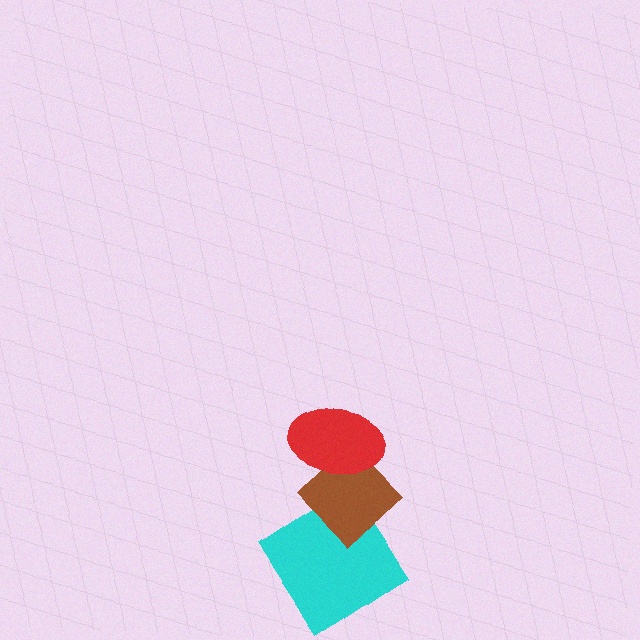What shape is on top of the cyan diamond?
The brown diamond is on top of the cyan diamond.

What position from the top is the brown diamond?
The brown diamond is 2nd from the top.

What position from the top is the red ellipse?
The red ellipse is 1st from the top.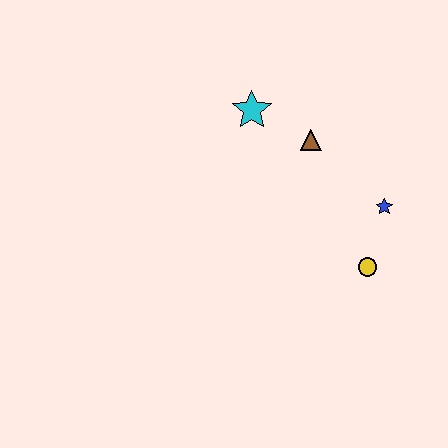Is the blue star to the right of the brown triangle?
Yes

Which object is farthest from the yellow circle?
The cyan star is farthest from the yellow circle.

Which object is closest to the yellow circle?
The blue star is closest to the yellow circle.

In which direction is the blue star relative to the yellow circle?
The blue star is above the yellow circle.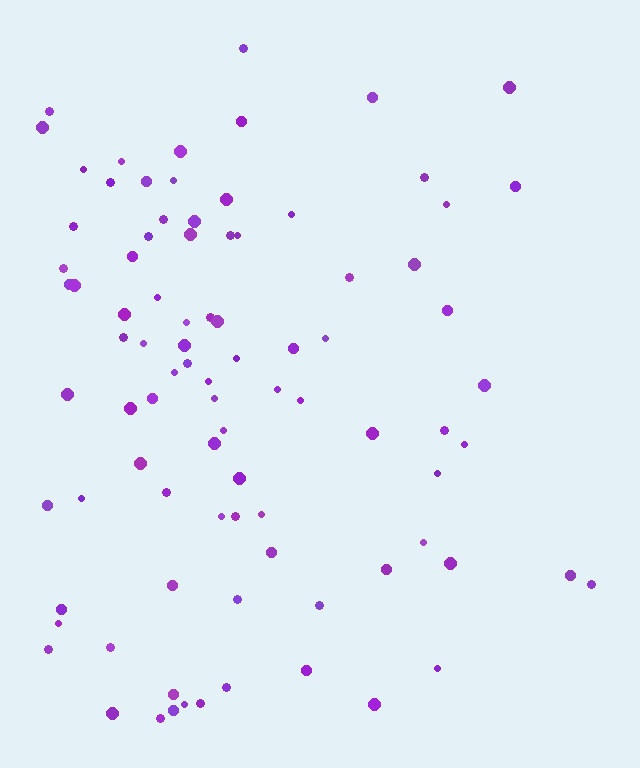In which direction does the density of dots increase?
From right to left, with the left side densest.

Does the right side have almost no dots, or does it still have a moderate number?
Still a moderate number, just noticeably fewer than the left.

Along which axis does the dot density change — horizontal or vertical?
Horizontal.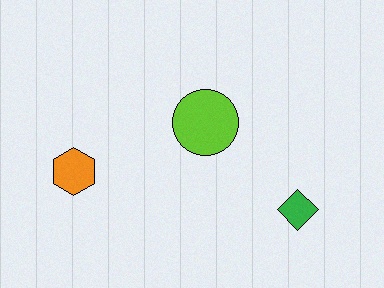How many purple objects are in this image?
There are no purple objects.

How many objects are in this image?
There are 3 objects.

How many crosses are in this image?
There are no crosses.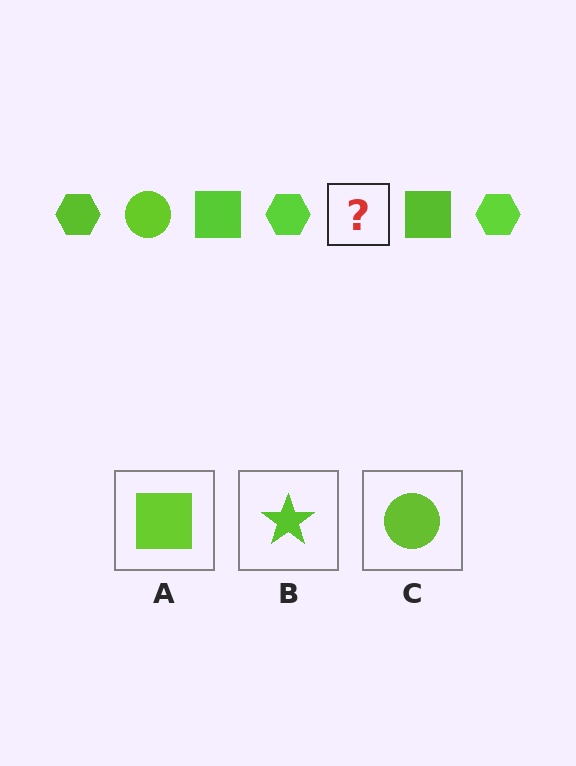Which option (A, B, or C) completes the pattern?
C.